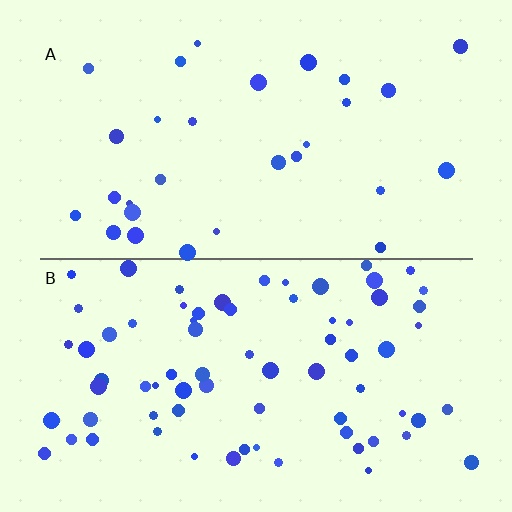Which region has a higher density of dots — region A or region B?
B (the bottom).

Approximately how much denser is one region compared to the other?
Approximately 2.5× — region B over region A.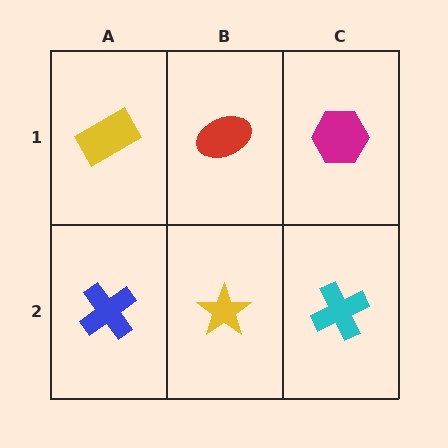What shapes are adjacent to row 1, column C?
A cyan cross (row 2, column C), a red ellipse (row 1, column B).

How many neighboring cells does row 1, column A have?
2.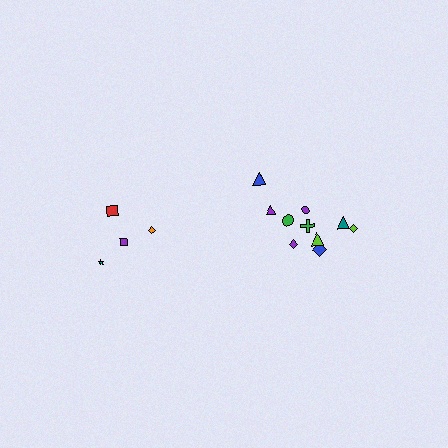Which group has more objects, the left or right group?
The right group.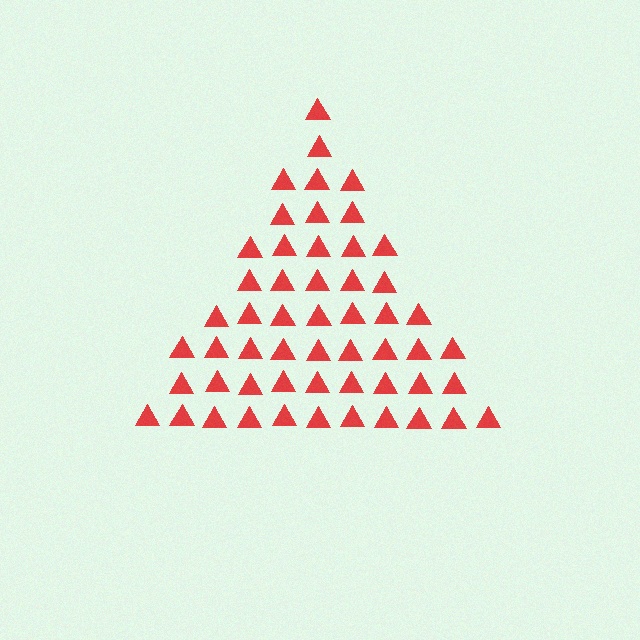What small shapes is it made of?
It is made of small triangles.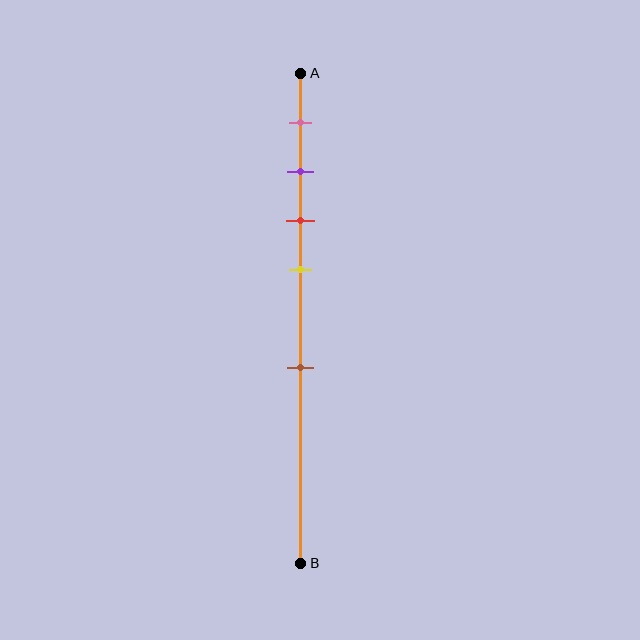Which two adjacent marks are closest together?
The purple and red marks are the closest adjacent pair.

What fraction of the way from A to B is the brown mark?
The brown mark is approximately 60% (0.6) of the way from A to B.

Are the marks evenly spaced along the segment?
No, the marks are not evenly spaced.